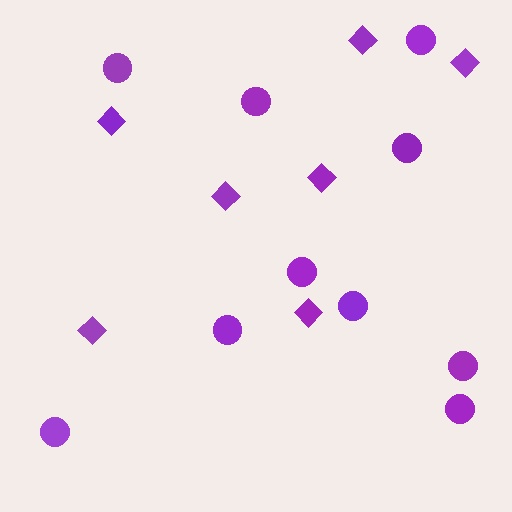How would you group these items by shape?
There are 2 groups: one group of circles (10) and one group of diamonds (7).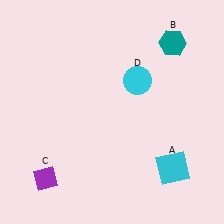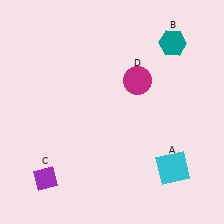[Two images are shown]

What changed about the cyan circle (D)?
In Image 1, D is cyan. In Image 2, it changed to magenta.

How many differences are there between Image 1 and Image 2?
There is 1 difference between the two images.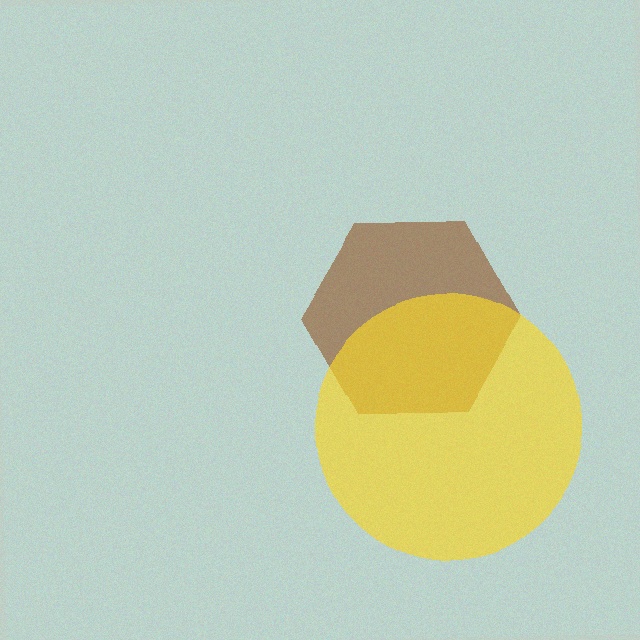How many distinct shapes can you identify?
There are 2 distinct shapes: a brown hexagon, a yellow circle.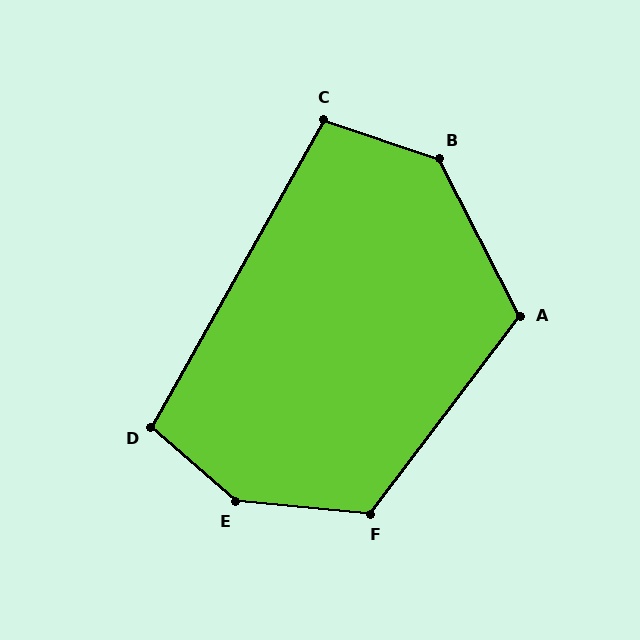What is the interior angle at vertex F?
Approximately 122 degrees (obtuse).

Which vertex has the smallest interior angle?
C, at approximately 101 degrees.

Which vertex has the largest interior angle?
E, at approximately 144 degrees.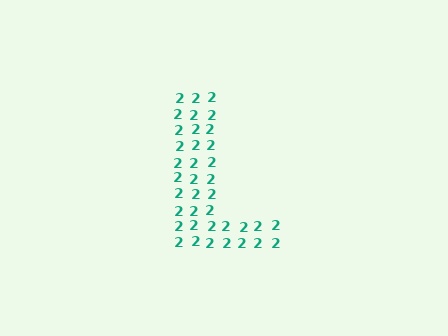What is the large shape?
The large shape is the letter L.